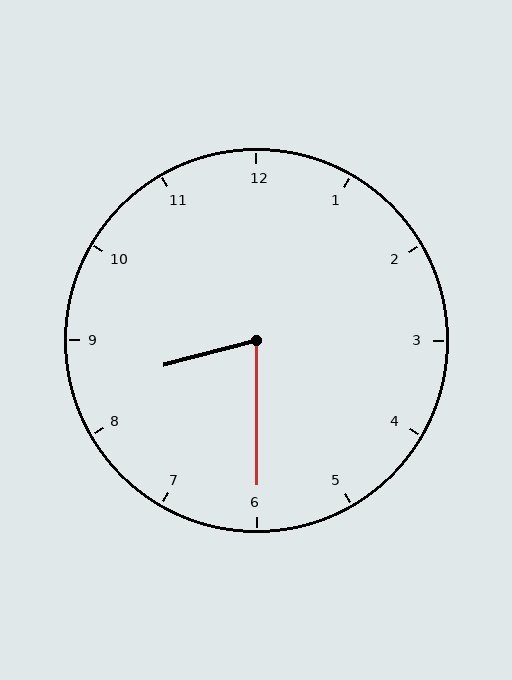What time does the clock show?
8:30.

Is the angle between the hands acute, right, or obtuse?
It is acute.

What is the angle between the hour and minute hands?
Approximately 75 degrees.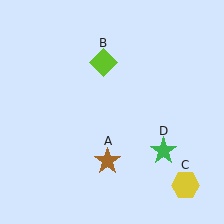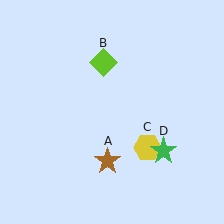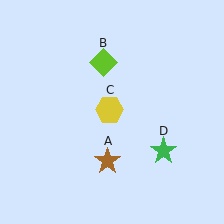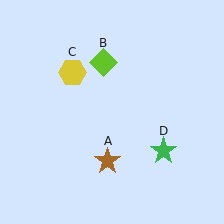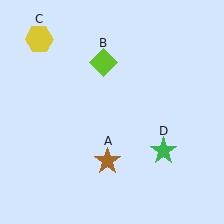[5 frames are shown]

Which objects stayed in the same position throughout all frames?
Brown star (object A) and lime diamond (object B) and green star (object D) remained stationary.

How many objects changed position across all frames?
1 object changed position: yellow hexagon (object C).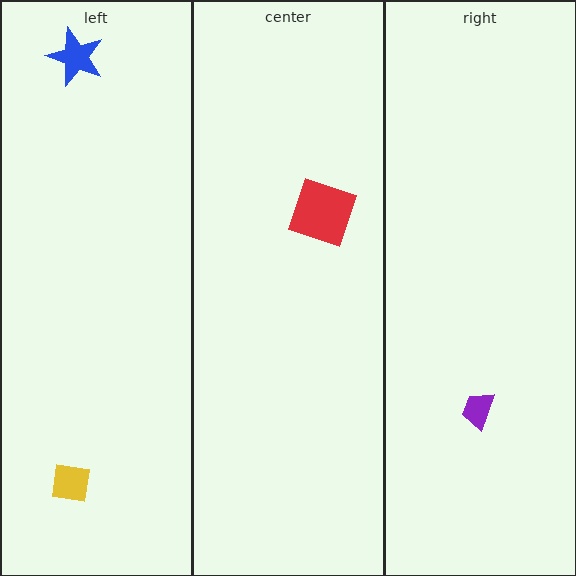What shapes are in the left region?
The blue star, the yellow square.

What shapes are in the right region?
The purple trapezoid.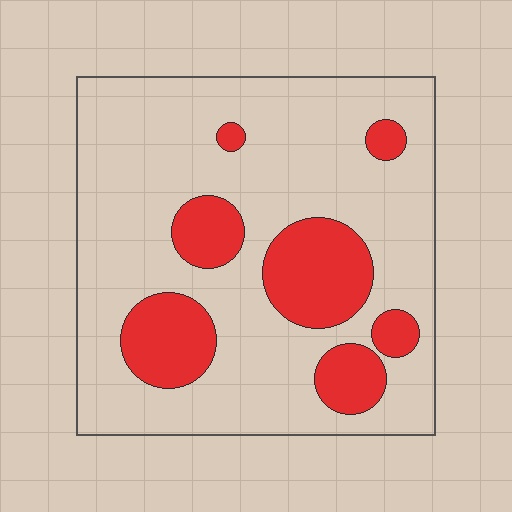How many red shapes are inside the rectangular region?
7.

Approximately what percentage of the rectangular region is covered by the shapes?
Approximately 25%.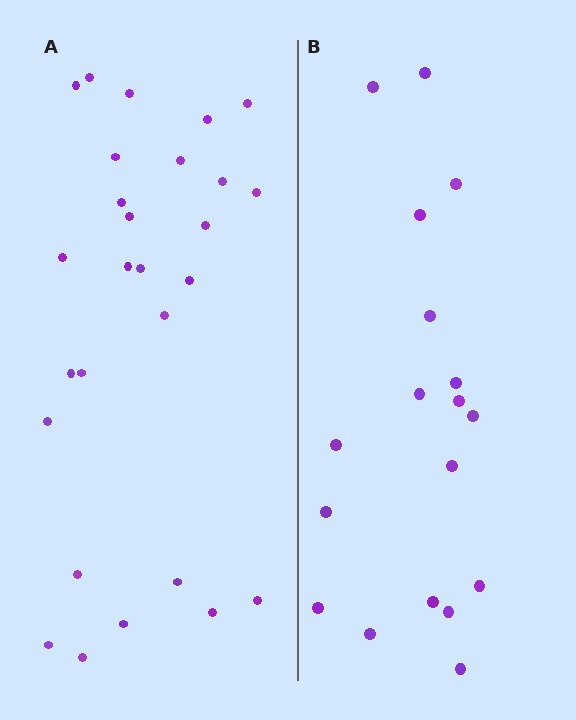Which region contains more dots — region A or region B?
Region A (the left region) has more dots.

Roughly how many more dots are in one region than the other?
Region A has roughly 8 or so more dots than region B.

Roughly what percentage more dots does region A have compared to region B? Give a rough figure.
About 50% more.